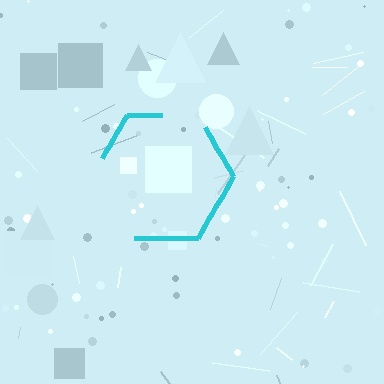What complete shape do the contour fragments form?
The contour fragments form a hexagon.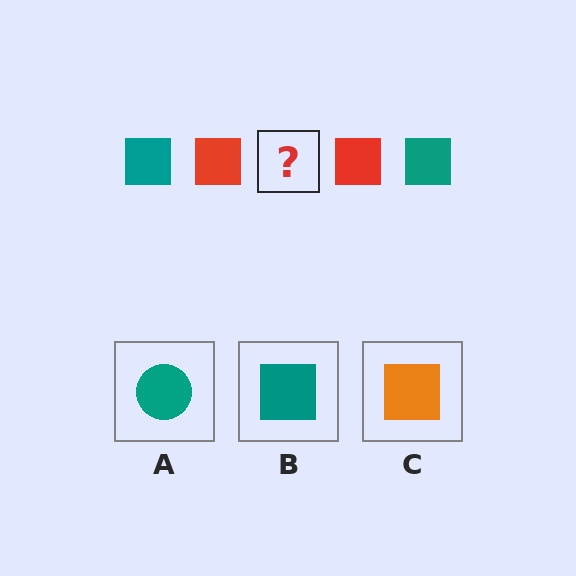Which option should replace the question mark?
Option B.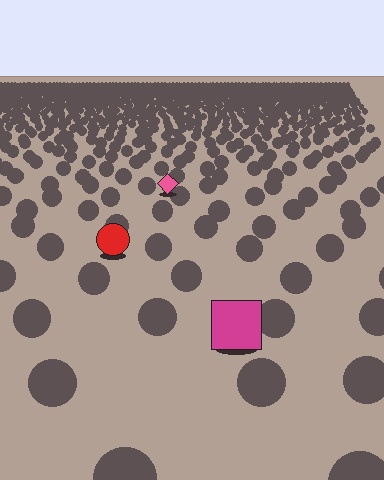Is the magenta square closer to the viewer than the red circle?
Yes. The magenta square is closer — you can tell from the texture gradient: the ground texture is coarser near it.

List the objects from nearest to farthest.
From nearest to farthest: the magenta square, the red circle, the pink diamond.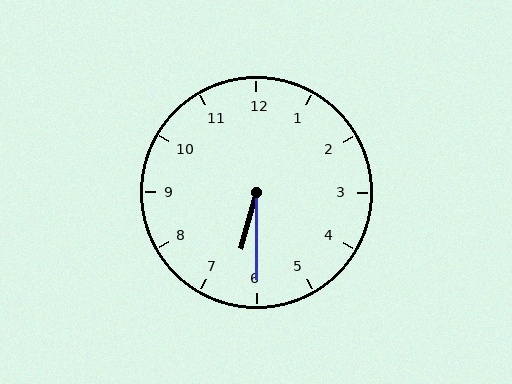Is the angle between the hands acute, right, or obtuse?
It is acute.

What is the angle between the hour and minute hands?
Approximately 15 degrees.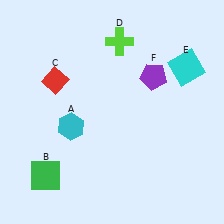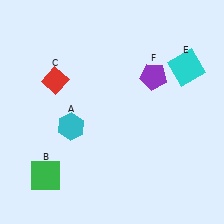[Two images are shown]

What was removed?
The lime cross (D) was removed in Image 2.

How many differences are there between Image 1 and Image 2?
There is 1 difference between the two images.